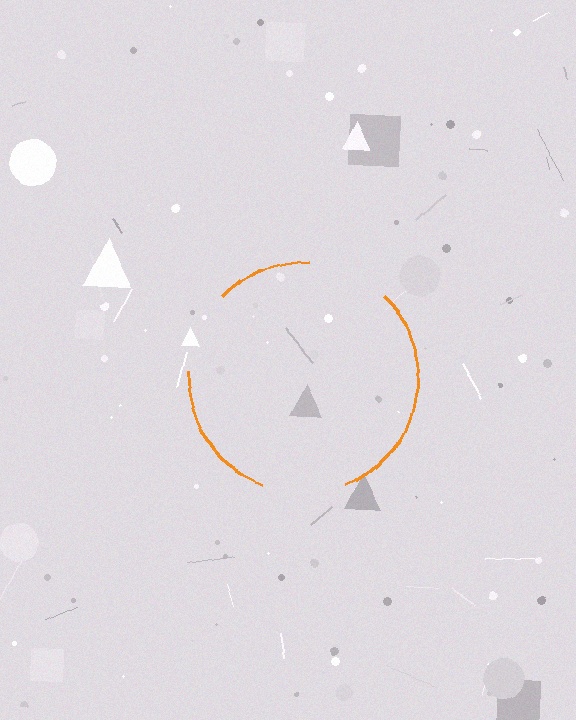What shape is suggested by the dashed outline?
The dashed outline suggests a circle.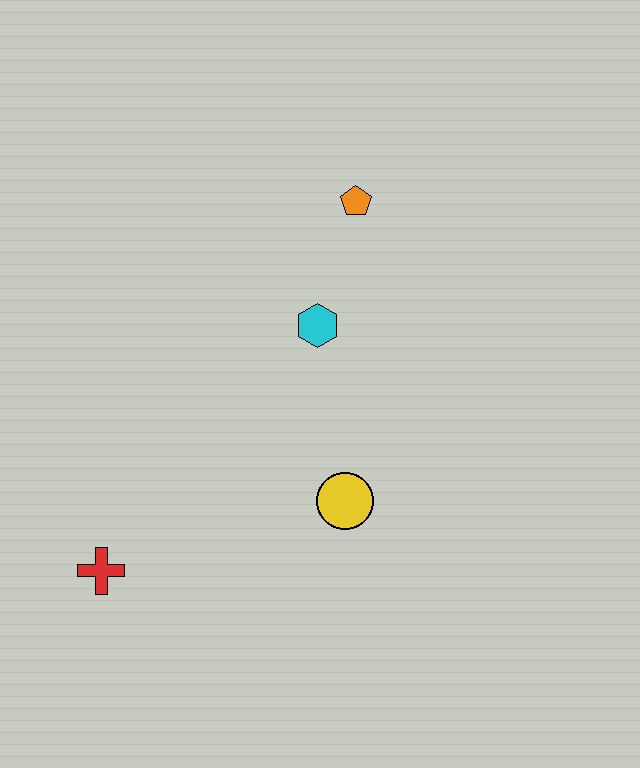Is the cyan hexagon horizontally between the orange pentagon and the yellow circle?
No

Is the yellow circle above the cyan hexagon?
No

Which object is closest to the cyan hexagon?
The orange pentagon is closest to the cyan hexagon.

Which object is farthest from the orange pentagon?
The red cross is farthest from the orange pentagon.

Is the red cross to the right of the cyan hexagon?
No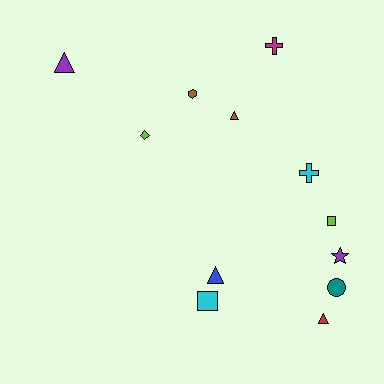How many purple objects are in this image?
There are 2 purple objects.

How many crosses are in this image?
There are 2 crosses.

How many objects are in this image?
There are 12 objects.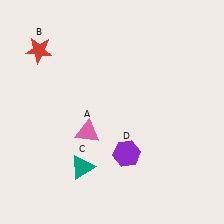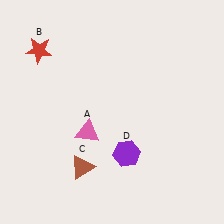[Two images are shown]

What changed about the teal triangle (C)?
In Image 1, C is teal. In Image 2, it changed to brown.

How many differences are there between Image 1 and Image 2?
There is 1 difference between the two images.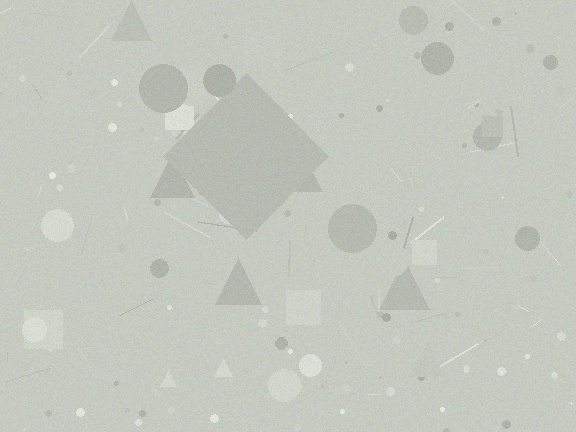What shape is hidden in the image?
A diamond is hidden in the image.